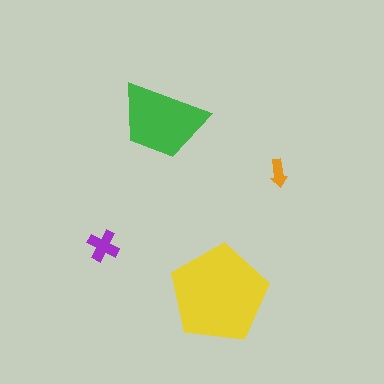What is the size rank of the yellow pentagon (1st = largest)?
1st.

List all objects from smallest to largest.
The orange arrow, the purple cross, the green trapezoid, the yellow pentagon.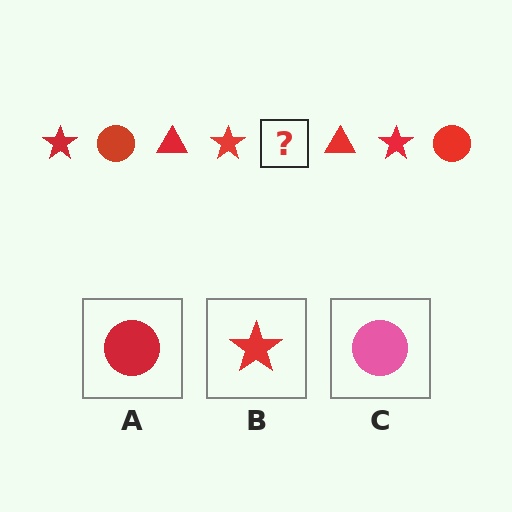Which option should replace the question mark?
Option A.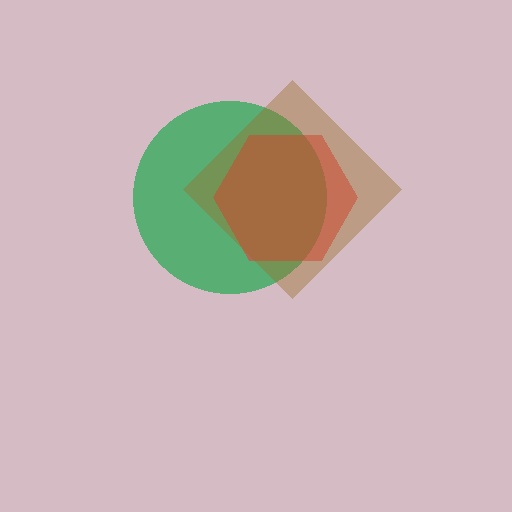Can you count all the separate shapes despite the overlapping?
Yes, there are 3 separate shapes.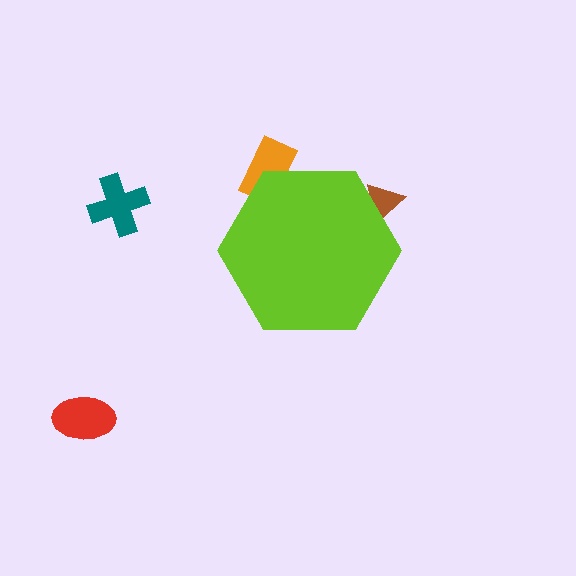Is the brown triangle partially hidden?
Yes, the brown triangle is partially hidden behind the lime hexagon.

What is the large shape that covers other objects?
A lime hexagon.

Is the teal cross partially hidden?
No, the teal cross is fully visible.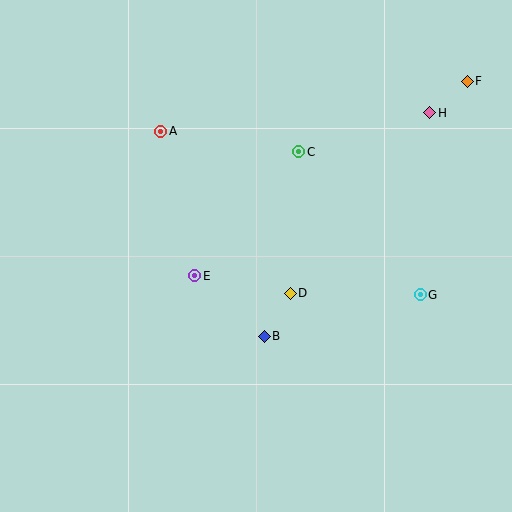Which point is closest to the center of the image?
Point D at (290, 293) is closest to the center.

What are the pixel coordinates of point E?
Point E is at (195, 276).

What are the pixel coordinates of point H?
Point H is at (430, 113).